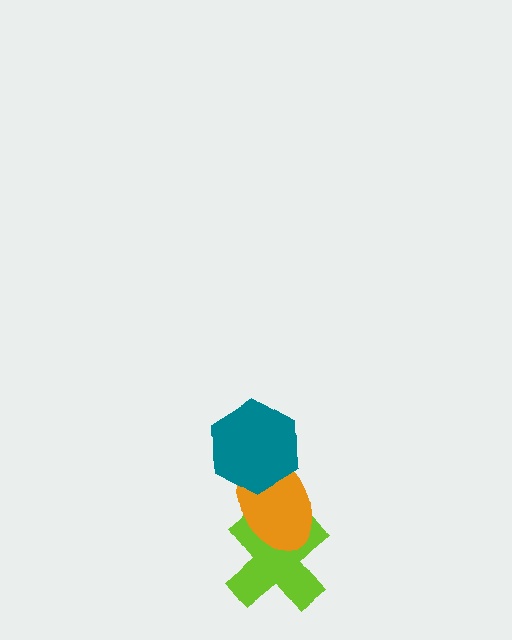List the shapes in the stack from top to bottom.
From top to bottom: the teal hexagon, the orange ellipse, the lime cross.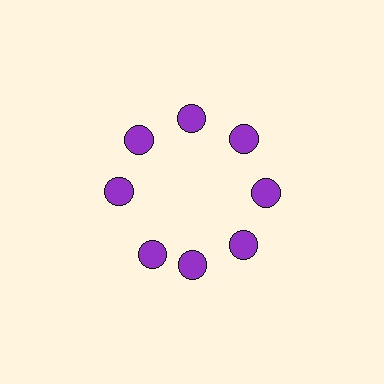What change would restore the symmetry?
The symmetry would be restored by rotating it back into even spacing with its neighbors so that all 8 circles sit at equal angles and equal distance from the center.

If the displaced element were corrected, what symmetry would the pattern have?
It would have 8-fold rotational symmetry — the pattern would map onto itself every 45 degrees.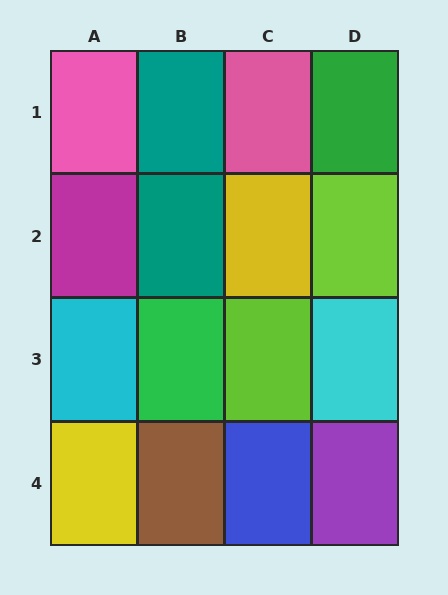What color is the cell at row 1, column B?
Teal.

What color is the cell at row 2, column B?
Teal.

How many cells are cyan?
2 cells are cyan.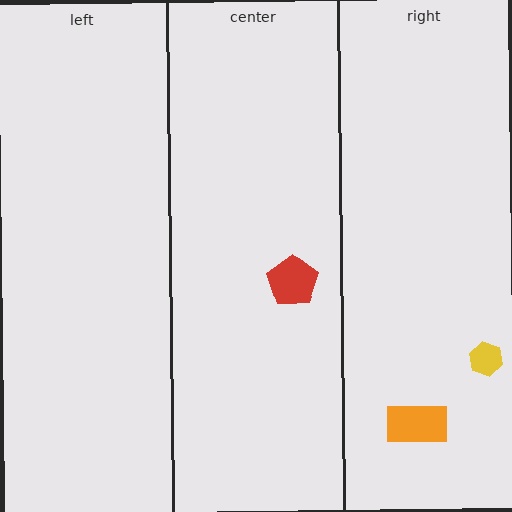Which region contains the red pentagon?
The center region.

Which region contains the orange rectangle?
The right region.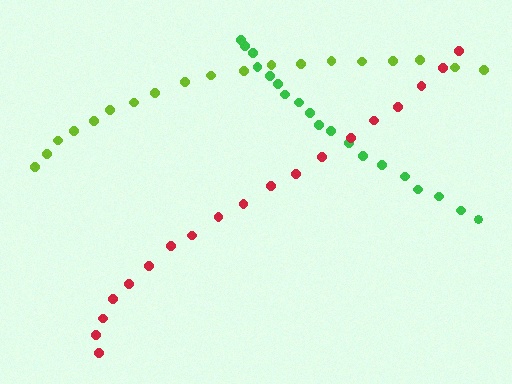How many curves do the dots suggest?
There are 3 distinct paths.